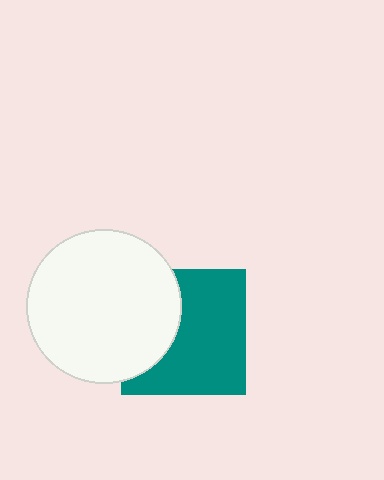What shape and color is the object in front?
The object in front is a white circle.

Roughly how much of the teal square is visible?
About half of it is visible (roughly 65%).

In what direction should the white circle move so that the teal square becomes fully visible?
The white circle should move left. That is the shortest direction to clear the overlap and leave the teal square fully visible.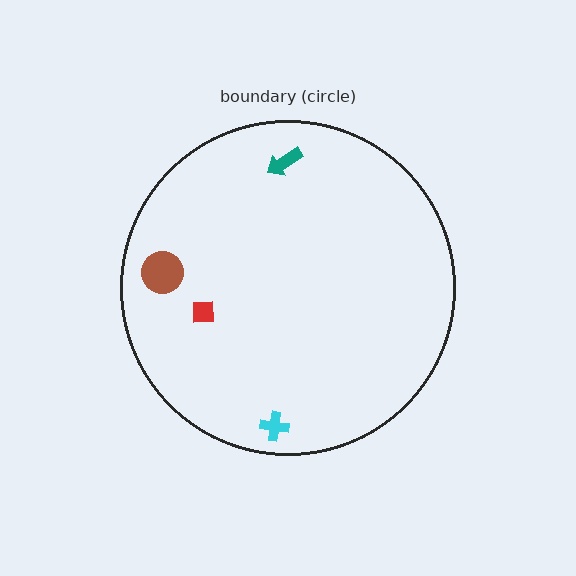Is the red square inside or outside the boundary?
Inside.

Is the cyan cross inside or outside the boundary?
Inside.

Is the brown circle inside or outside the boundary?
Inside.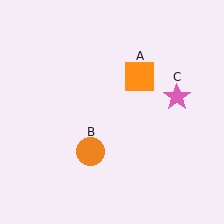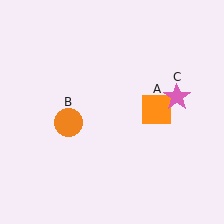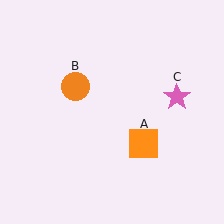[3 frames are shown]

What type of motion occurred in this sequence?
The orange square (object A), orange circle (object B) rotated clockwise around the center of the scene.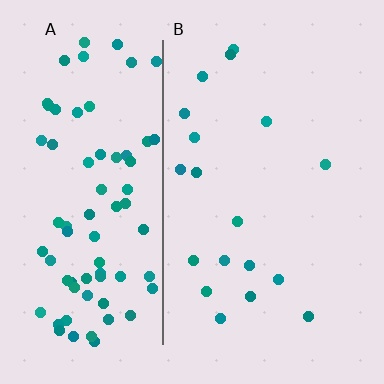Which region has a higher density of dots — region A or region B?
A (the left).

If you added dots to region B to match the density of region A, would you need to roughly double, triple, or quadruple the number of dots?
Approximately quadruple.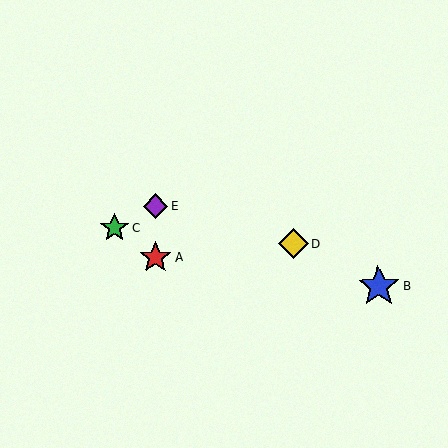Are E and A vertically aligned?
Yes, both are at x≈155.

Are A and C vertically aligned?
No, A is at x≈156 and C is at x≈114.